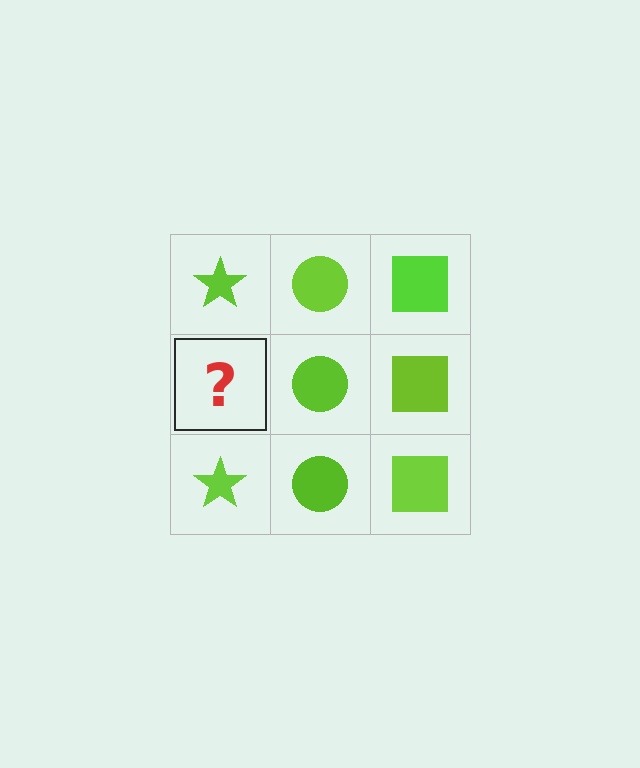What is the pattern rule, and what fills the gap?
The rule is that each column has a consistent shape. The gap should be filled with a lime star.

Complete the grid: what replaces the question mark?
The question mark should be replaced with a lime star.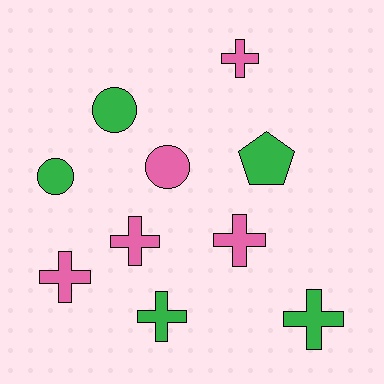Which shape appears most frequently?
Cross, with 6 objects.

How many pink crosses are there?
There are 4 pink crosses.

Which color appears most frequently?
Green, with 5 objects.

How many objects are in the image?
There are 10 objects.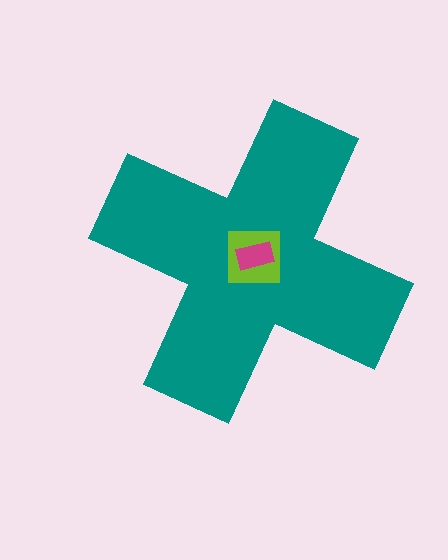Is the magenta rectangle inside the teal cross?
Yes.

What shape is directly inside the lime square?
The magenta rectangle.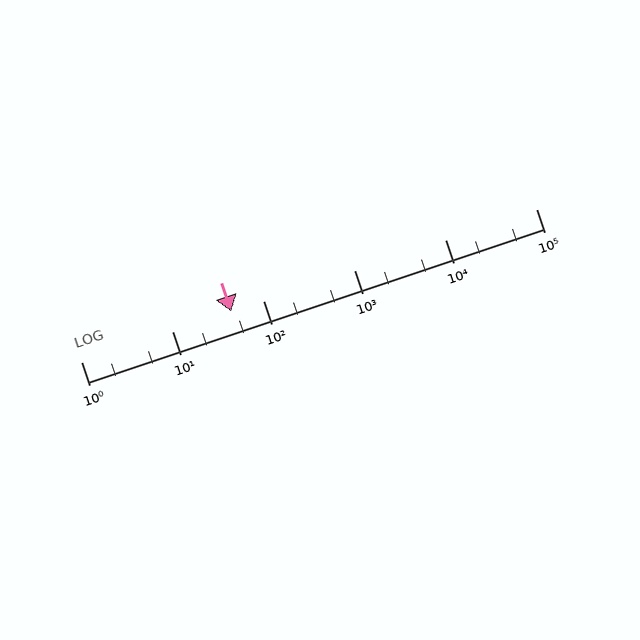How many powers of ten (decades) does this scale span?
The scale spans 5 decades, from 1 to 100000.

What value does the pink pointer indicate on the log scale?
The pointer indicates approximately 45.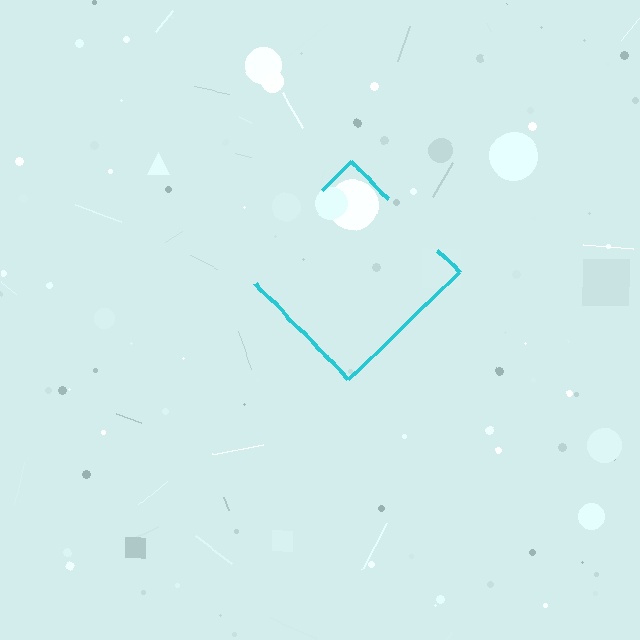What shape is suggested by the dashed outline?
The dashed outline suggests a diamond.